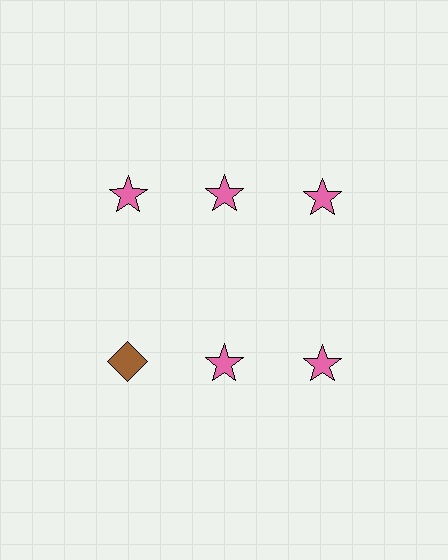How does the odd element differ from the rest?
It differs in both color (brown instead of pink) and shape (diamond instead of star).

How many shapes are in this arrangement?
There are 6 shapes arranged in a grid pattern.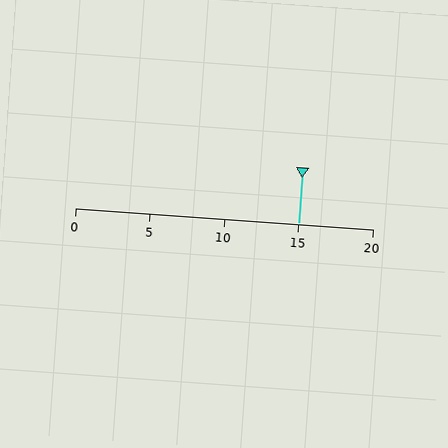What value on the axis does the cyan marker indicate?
The marker indicates approximately 15.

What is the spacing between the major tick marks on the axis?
The major ticks are spaced 5 apart.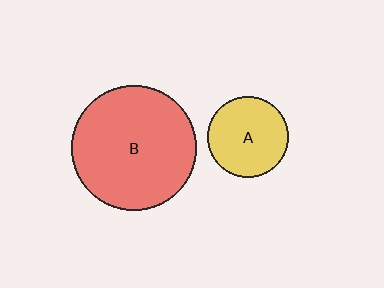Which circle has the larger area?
Circle B (red).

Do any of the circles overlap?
No, none of the circles overlap.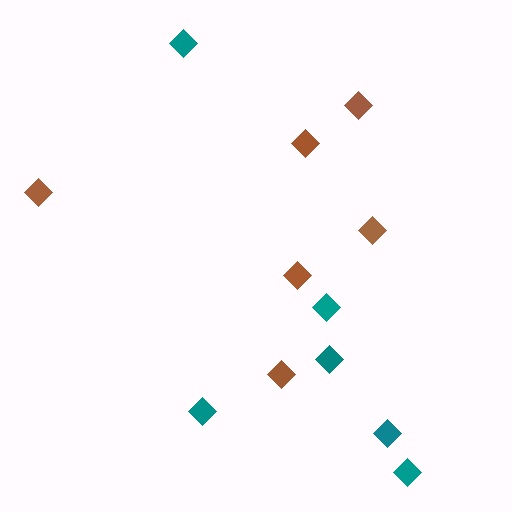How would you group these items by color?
There are 2 groups: one group of brown diamonds (6) and one group of teal diamonds (6).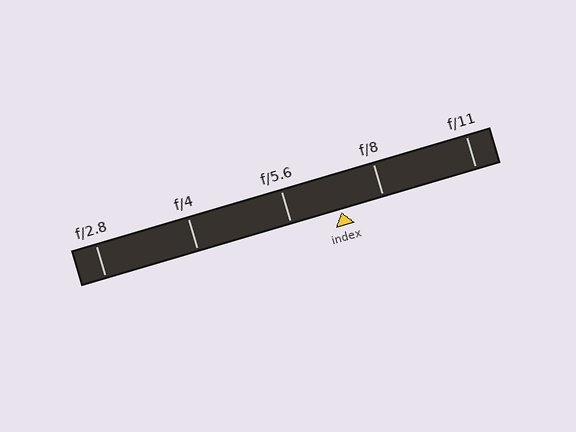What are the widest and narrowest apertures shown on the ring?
The widest aperture shown is f/2.8 and the narrowest is f/11.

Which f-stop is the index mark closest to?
The index mark is closest to f/8.